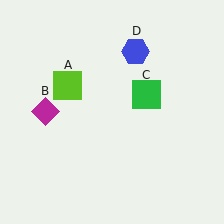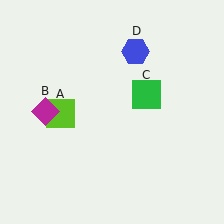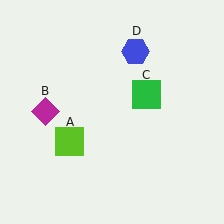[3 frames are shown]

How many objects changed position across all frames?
1 object changed position: lime square (object A).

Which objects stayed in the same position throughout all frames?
Magenta diamond (object B) and green square (object C) and blue hexagon (object D) remained stationary.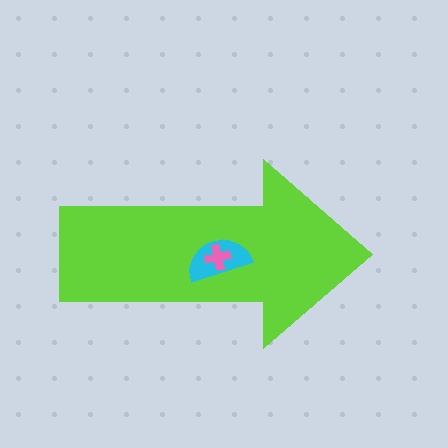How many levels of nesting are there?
3.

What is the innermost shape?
The pink cross.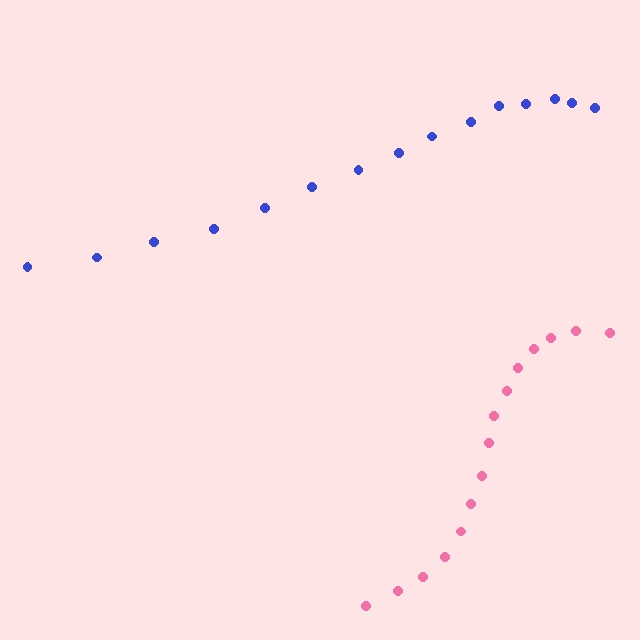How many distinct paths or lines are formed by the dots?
There are 2 distinct paths.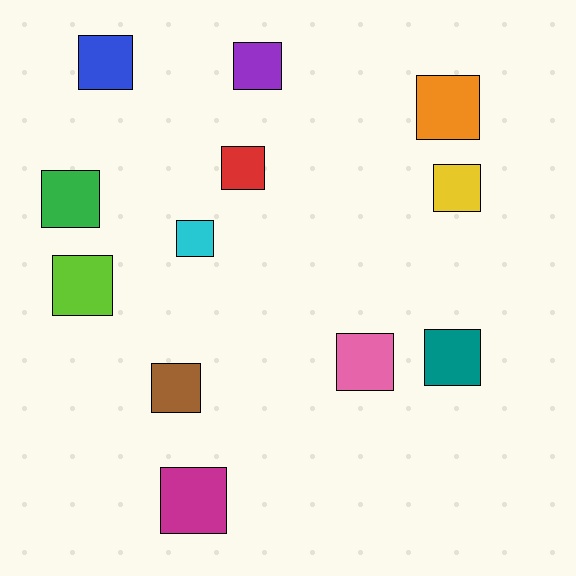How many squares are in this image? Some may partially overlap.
There are 12 squares.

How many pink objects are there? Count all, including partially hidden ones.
There is 1 pink object.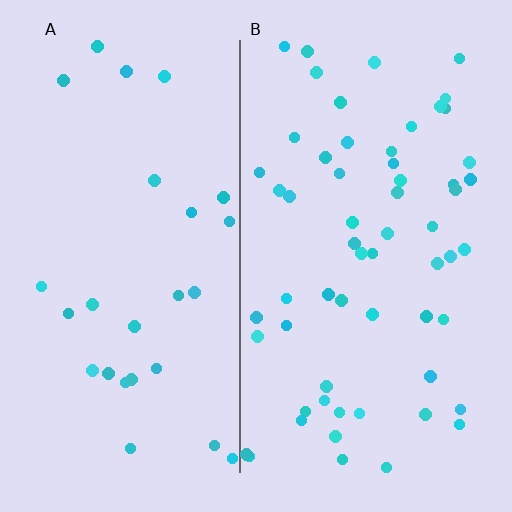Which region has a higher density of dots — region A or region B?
B (the right).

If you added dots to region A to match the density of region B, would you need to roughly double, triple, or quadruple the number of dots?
Approximately double.